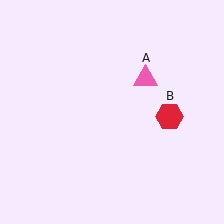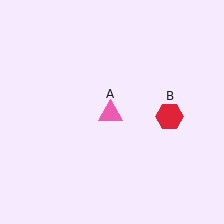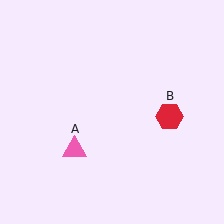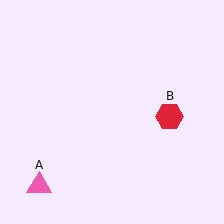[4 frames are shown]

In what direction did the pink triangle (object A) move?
The pink triangle (object A) moved down and to the left.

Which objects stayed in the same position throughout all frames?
Red hexagon (object B) remained stationary.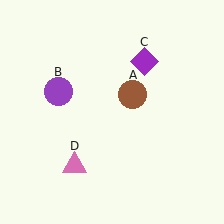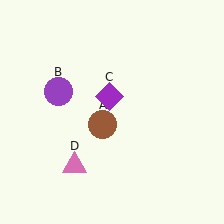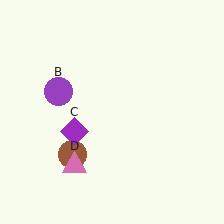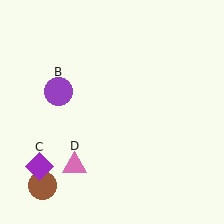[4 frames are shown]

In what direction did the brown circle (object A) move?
The brown circle (object A) moved down and to the left.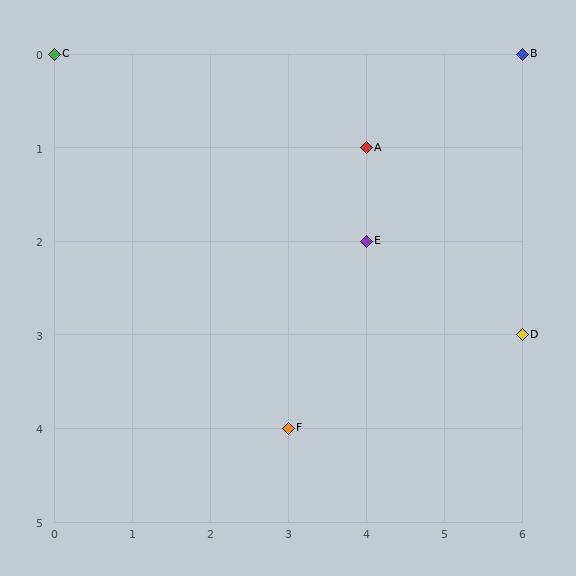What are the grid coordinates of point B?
Point B is at grid coordinates (6, 0).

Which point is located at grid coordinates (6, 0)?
Point B is at (6, 0).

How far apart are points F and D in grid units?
Points F and D are 3 columns and 1 row apart (about 3.2 grid units diagonally).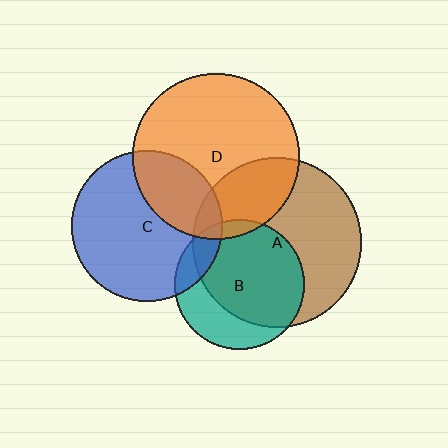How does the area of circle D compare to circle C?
Approximately 1.2 times.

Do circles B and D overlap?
Yes.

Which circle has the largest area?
Circle A (brown).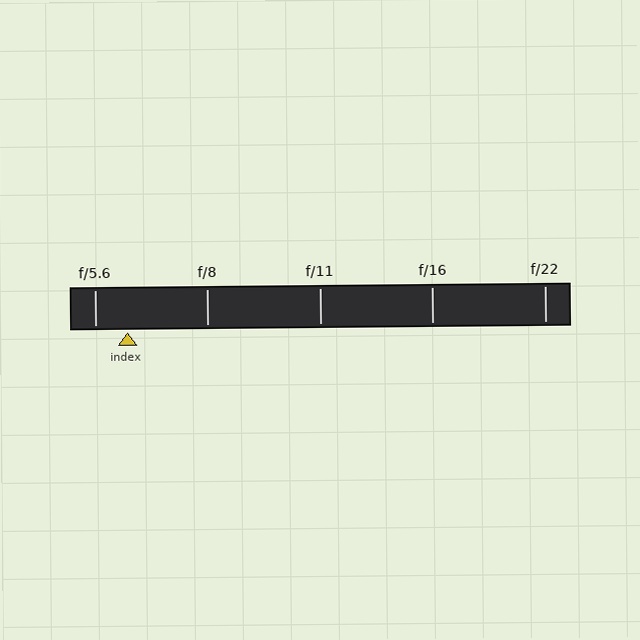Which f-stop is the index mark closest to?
The index mark is closest to f/5.6.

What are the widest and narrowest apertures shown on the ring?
The widest aperture shown is f/5.6 and the narrowest is f/22.